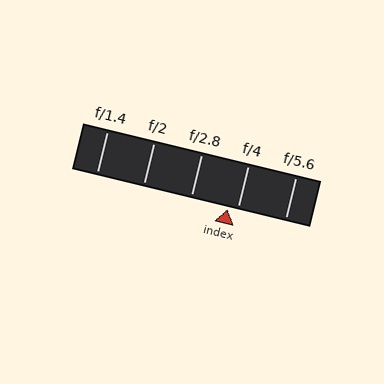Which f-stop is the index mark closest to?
The index mark is closest to f/4.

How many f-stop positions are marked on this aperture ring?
There are 5 f-stop positions marked.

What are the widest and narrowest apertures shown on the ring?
The widest aperture shown is f/1.4 and the narrowest is f/5.6.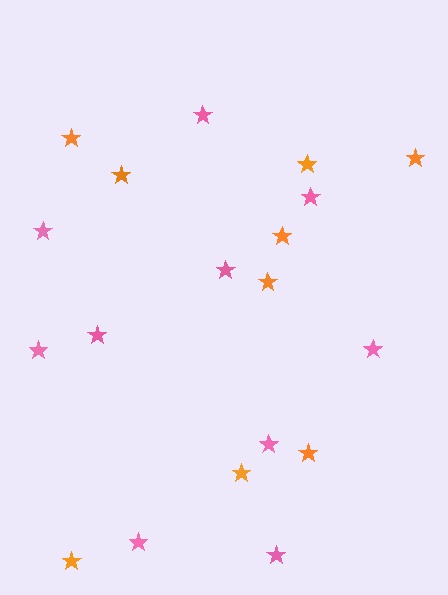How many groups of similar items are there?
There are 2 groups: one group of orange stars (9) and one group of pink stars (10).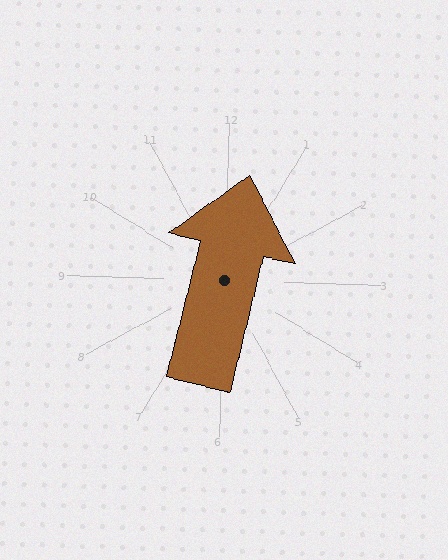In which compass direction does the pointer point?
North.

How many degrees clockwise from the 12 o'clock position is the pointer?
Approximately 12 degrees.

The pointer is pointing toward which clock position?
Roughly 12 o'clock.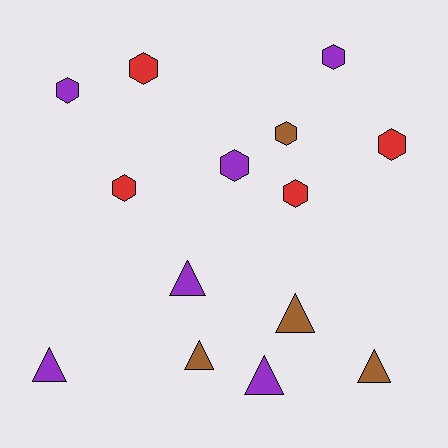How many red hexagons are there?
There are 4 red hexagons.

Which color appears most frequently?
Purple, with 6 objects.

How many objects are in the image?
There are 14 objects.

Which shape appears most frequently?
Hexagon, with 8 objects.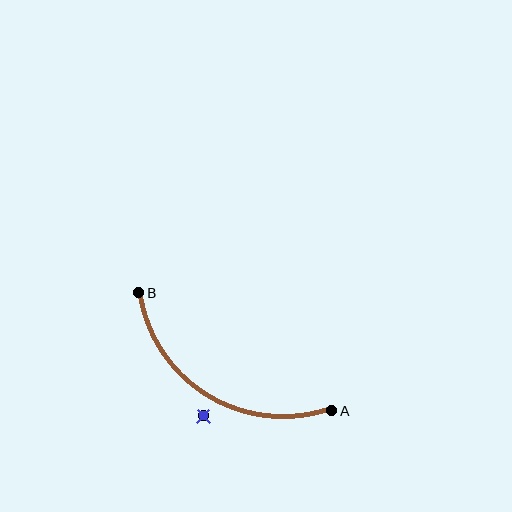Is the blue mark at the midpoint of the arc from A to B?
No — the blue mark does not lie on the arc at all. It sits slightly outside the curve.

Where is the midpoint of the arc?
The arc midpoint is the point on the curve farthest from the straight line joining A and B. It sits below that line.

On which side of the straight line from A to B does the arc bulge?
The arc bulges below the straight line connecting A and B.